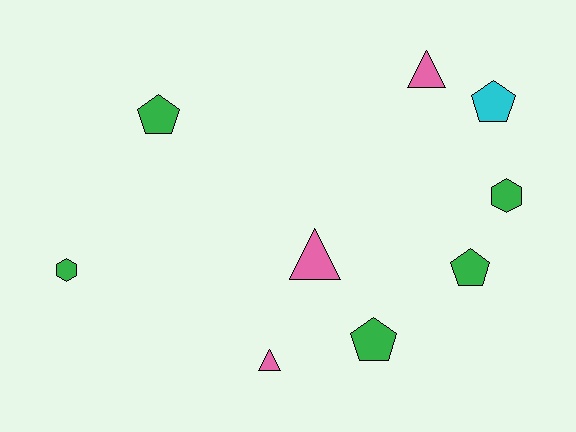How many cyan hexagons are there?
There are no cyan hexagons.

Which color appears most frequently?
Green, with 5 objects.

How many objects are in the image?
There are 9 objects.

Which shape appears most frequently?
Pentagon, with 4 objects.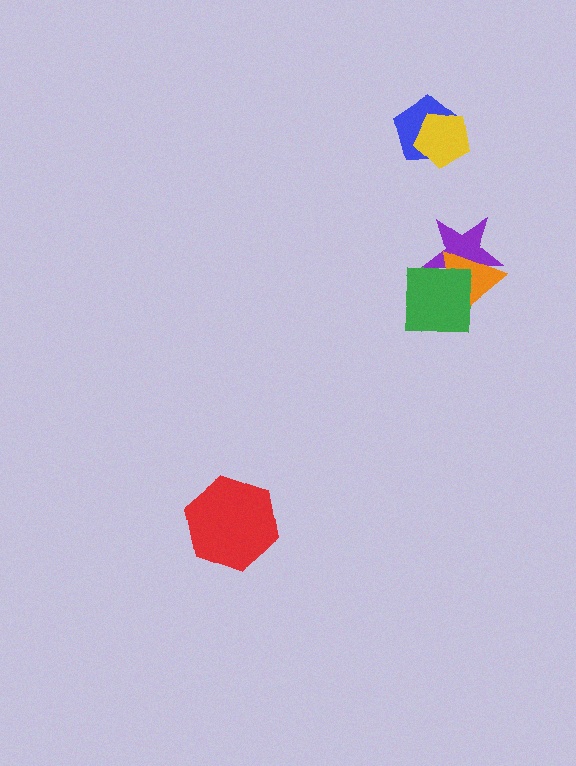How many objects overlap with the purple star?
2 objects overlap with the purple star.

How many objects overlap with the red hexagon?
0 objects overlap with the red hexagon.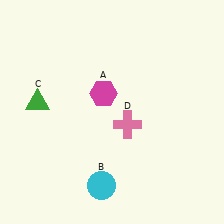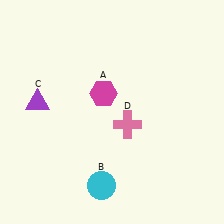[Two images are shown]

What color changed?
The triangle (C) changed from green in Image 1 to purple in Image 2.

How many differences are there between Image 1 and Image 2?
There is 1 difference between the two images.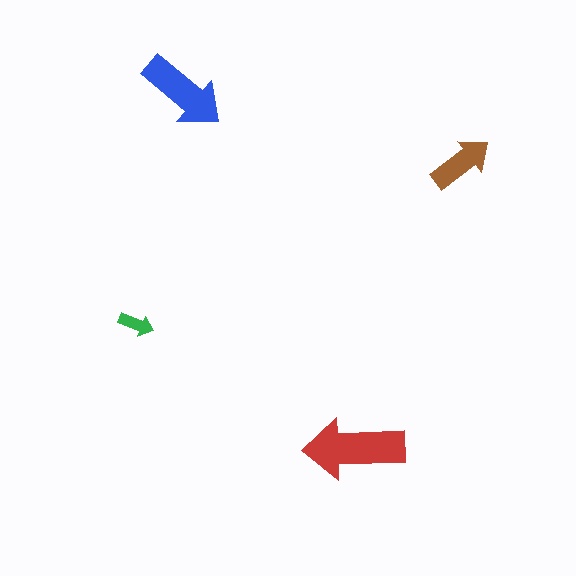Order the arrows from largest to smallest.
the red one, the blue one, the brown one, the green one.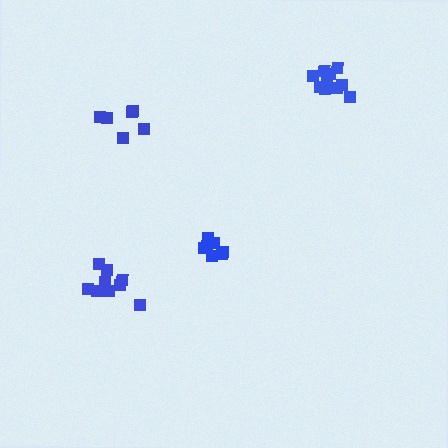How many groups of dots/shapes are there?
There are 4 groups.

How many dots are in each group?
Group 1: 7 dots, Group 2: 6 dots, Group 3: 10 dots, Group 4: 10 dots (33 total).